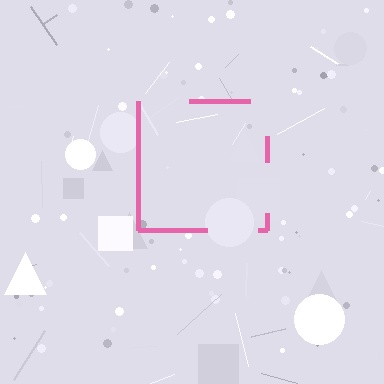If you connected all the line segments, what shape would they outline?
They would outline a square.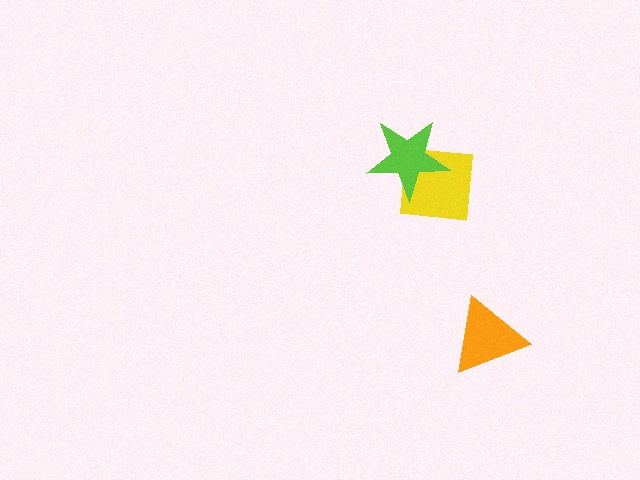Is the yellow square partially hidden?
Yes, it is partially covered by another shape.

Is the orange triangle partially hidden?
No, no other shape covers it.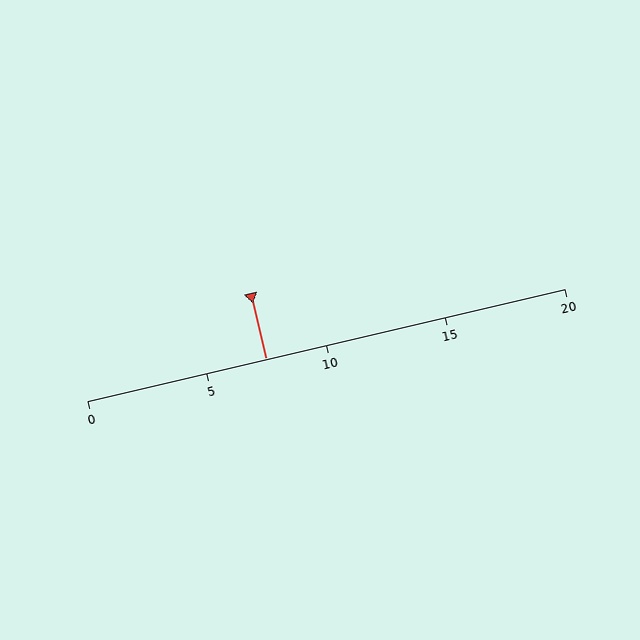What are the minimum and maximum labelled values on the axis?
The axis runs from 0 to 20.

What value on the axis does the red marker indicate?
The marker indicates approximately 7.5.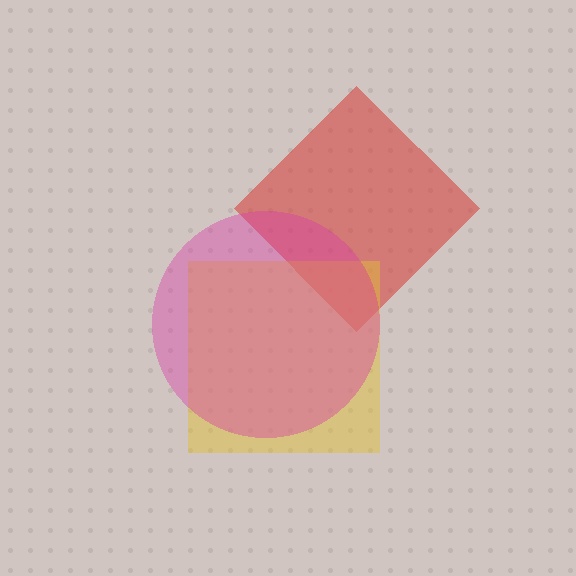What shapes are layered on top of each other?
The layered shapes are: a red diamond, a yellow square, a magenta circle.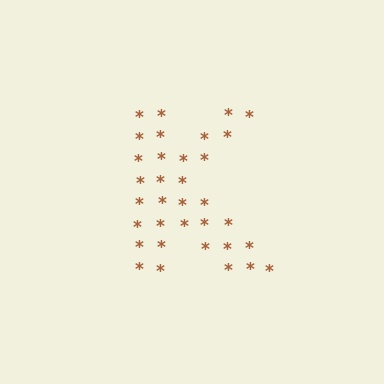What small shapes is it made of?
It is made of small asterisks.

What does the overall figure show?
The overall figure shows the letter K.